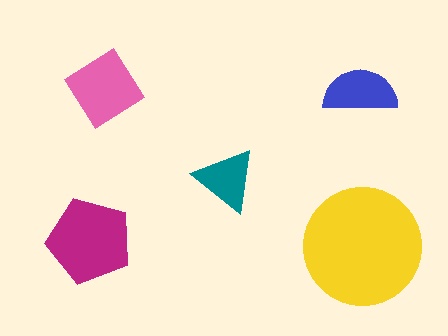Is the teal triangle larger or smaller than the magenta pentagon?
Smaller.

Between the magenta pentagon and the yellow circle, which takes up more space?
The yellow circle.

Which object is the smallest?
The teal triangle.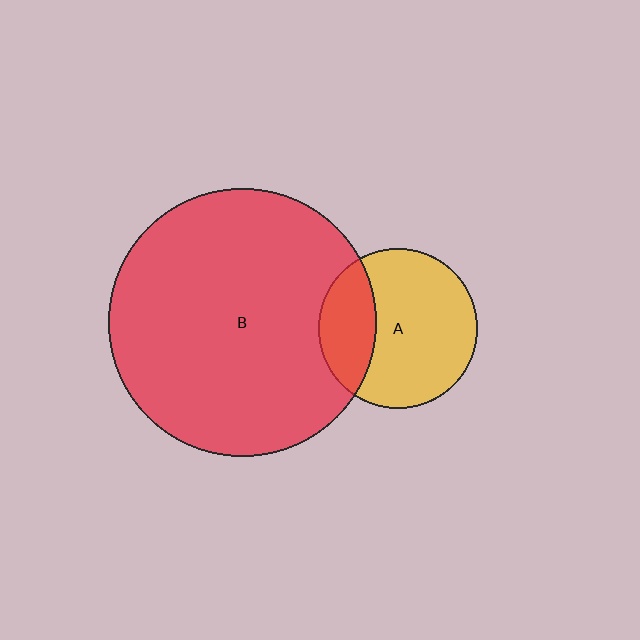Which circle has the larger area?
Circle B (red).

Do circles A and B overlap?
Yes.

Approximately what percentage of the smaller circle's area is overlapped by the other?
Approximately 30%.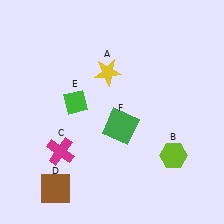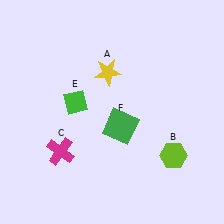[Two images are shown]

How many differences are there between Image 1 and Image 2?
There is 1 difference between the two images.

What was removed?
The brown square (D) was removed in Image 2.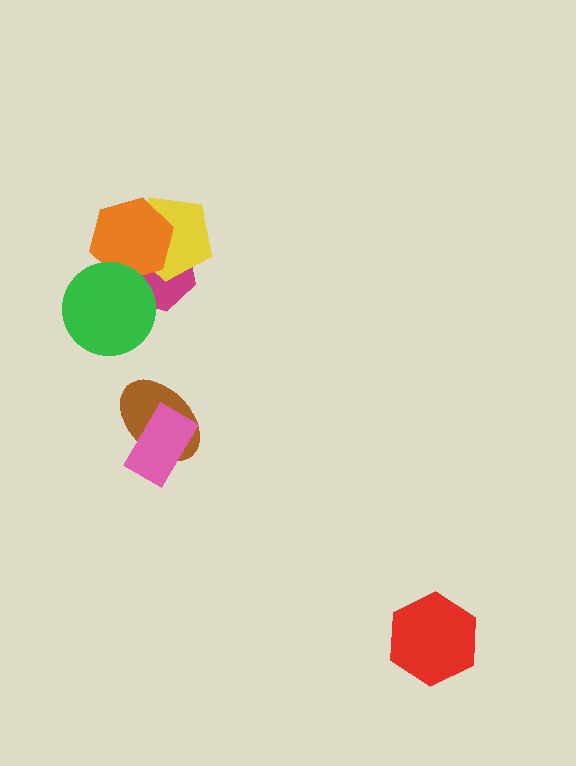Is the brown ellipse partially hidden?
Yes, it is partially covered by another shape.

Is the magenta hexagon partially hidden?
Yes, it is partially covered by another shape.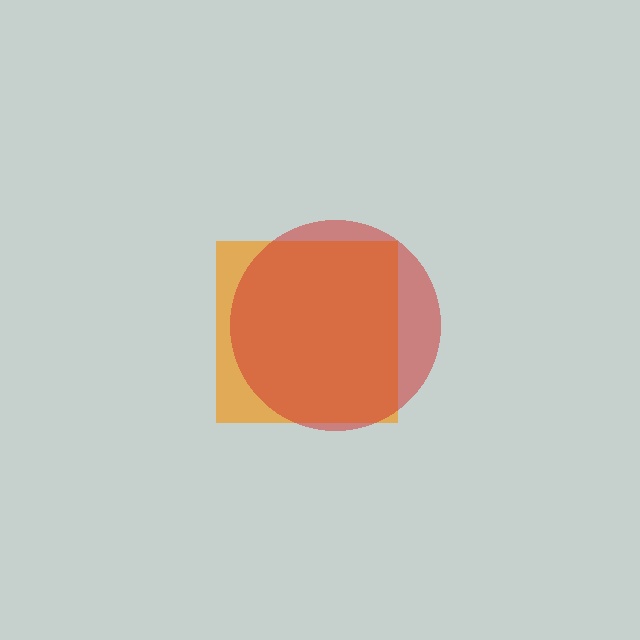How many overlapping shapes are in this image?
There are 2 overlapping shapes in the image.